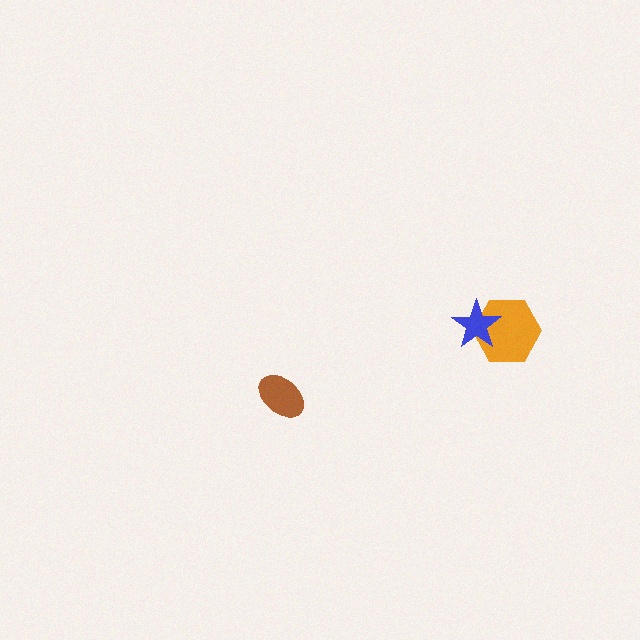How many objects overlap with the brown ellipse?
0 objects overlap with the brown ellipse.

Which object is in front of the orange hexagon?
The blue star is in front of the orange hexagon.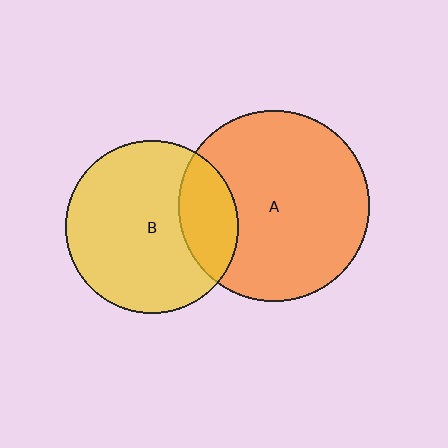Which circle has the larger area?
Circle A (orange).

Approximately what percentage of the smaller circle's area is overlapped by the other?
Approximately 25%.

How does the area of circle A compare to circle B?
Approximately 1.2 times.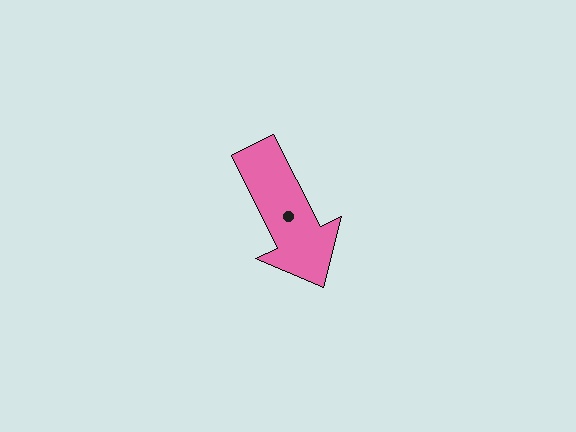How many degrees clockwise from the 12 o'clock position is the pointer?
Approximately 154 degrees.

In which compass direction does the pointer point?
Southeast.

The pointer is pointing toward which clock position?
Roughly 5 o'clock.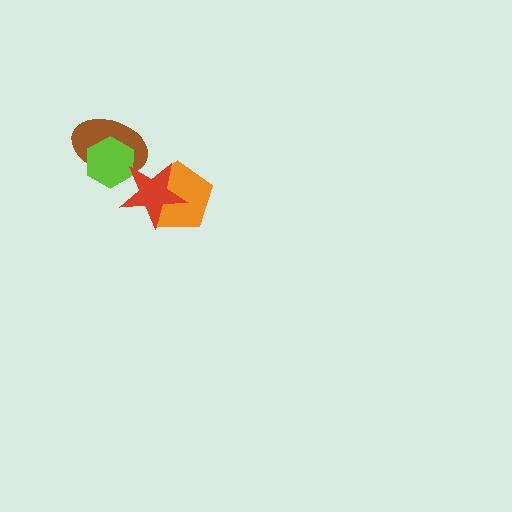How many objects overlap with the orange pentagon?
1 object overlaps with the orange pentagon.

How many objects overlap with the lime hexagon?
2 objects overlap with the lime hexagon.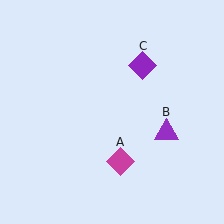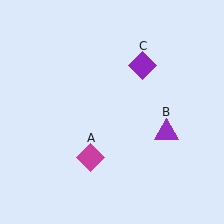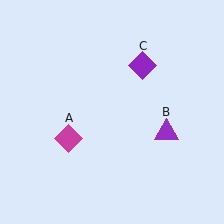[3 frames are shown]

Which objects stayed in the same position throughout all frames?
Purple triangle (object B) and purple diamond (object C) remained stationary.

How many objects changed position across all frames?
1 object changed position: magenta diamond (object A).